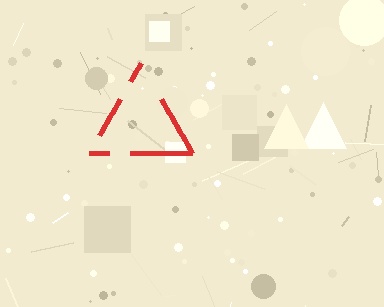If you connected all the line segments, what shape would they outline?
They would outline a triangle.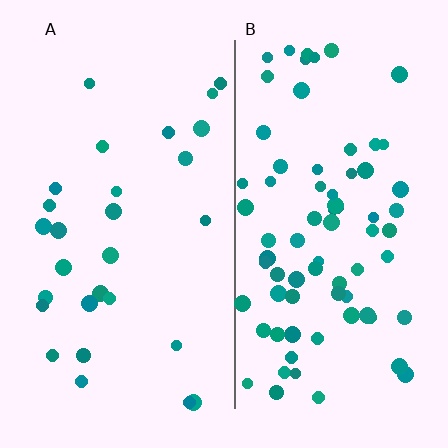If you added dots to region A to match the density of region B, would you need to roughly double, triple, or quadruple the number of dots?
Approximately triple.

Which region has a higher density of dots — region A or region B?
B (the right).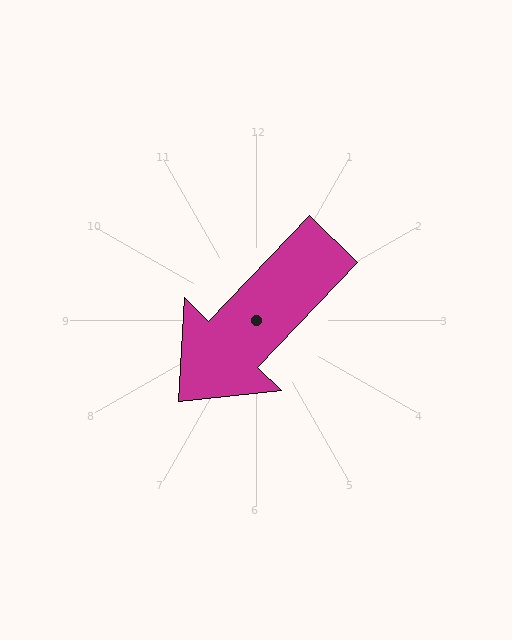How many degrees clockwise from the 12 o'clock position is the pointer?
Approximately 224 degrees.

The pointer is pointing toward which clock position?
Roughly 7 o'clock.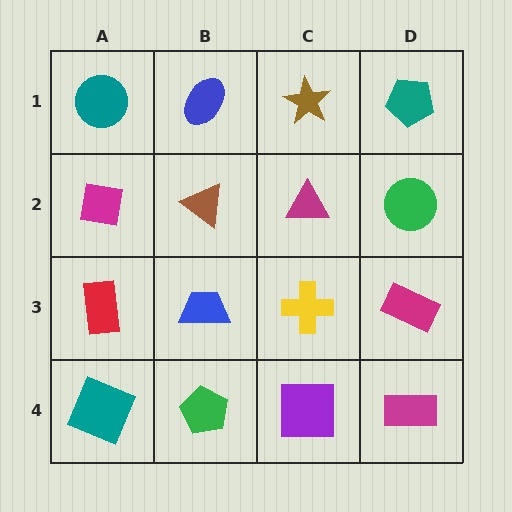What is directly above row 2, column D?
A teal pentagon.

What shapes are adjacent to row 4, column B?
A blue trapezoid (row 3, column B), a teal square (row 4, column A), a purple square (row 4, column C).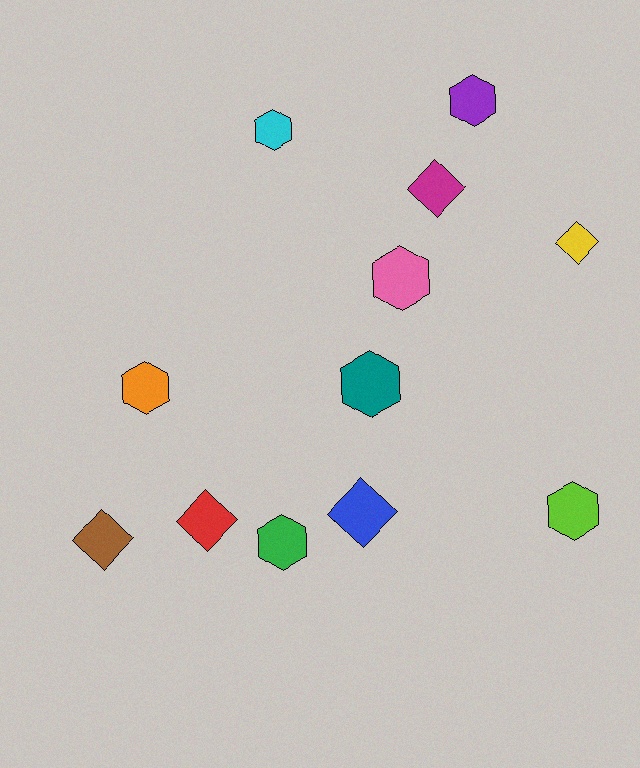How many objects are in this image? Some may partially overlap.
There are 12 objects.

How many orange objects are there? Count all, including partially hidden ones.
There is 1 orange object.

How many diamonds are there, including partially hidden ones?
There are 5 diamonds.